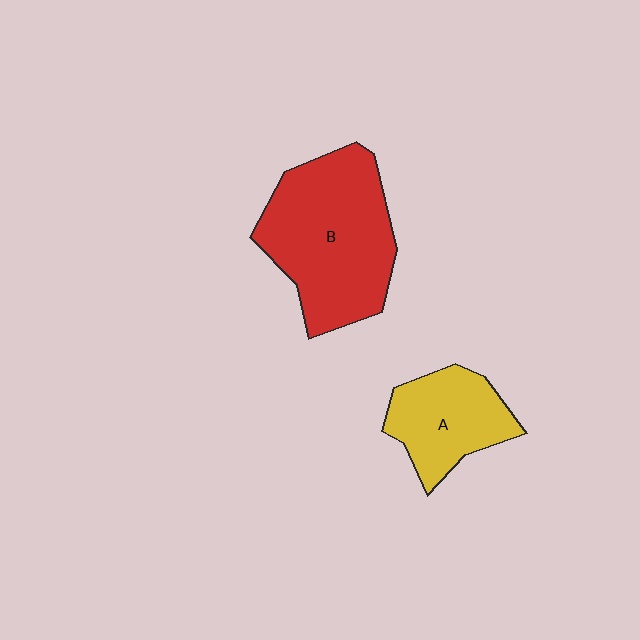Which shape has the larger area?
Shape B (red).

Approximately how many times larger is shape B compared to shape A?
Approximately 1.8 times.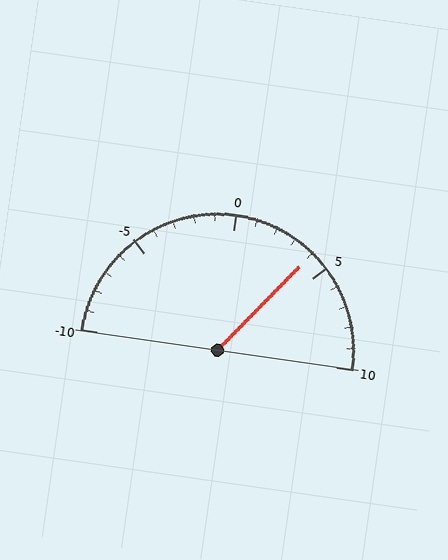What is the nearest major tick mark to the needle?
The nearest major tick mark is 5.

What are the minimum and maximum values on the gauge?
The gauge ranges from -10 to 10.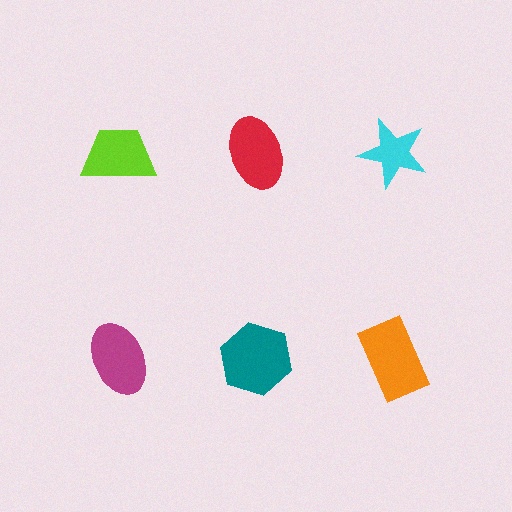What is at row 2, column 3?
An orange rectangle.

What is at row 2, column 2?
A teal hexagon.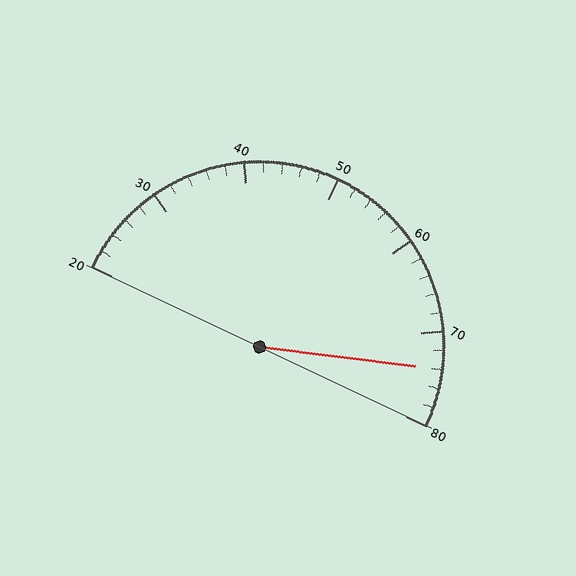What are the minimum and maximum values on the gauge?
The gauge ranges from 20 to 80.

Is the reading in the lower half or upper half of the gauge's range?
The reading is in the upper half of the range (20 to 80).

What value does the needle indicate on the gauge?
The needle indicates approximately 74.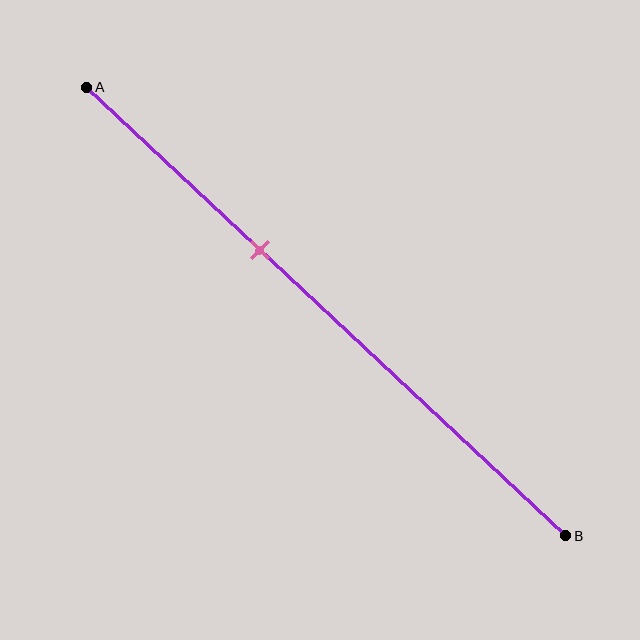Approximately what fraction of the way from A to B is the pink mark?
The pink mark is approximately 35% of the way from A to B.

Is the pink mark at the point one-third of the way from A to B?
Yes, the mark is approximately at the one-third point.